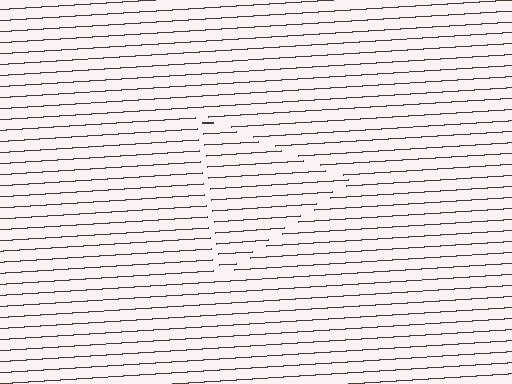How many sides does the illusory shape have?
3 sides — the line-ends trace a triangle.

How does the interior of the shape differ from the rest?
The interior of the shape contains the same grating, shifted by half a period — the contour is defined by the phase discontinuity where line-ends from the inner and outer gratings abut.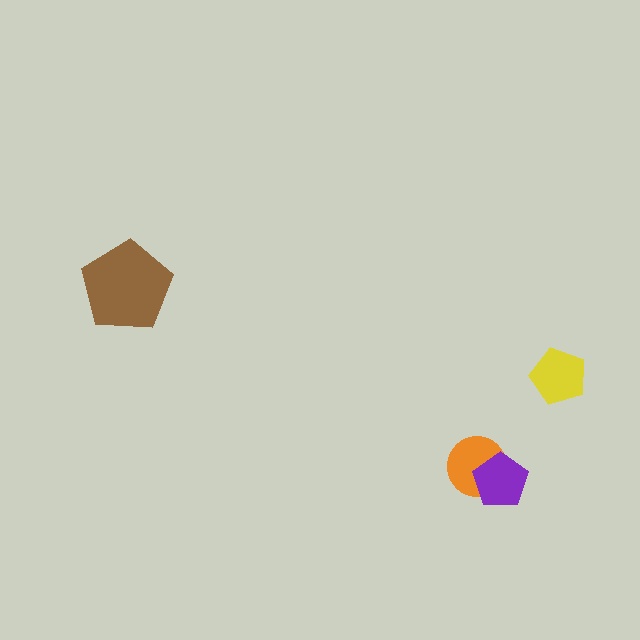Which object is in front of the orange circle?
The purple pentagon is in front of the orange circle.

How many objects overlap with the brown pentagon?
0 objects overlap with the brown pentagon.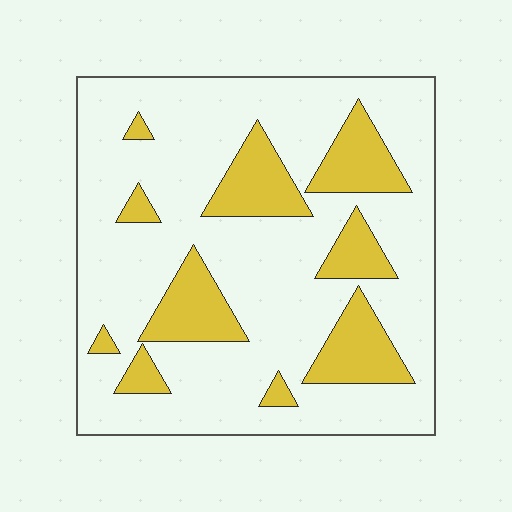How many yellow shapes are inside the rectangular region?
10.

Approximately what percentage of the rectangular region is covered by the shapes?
Approximately 25%.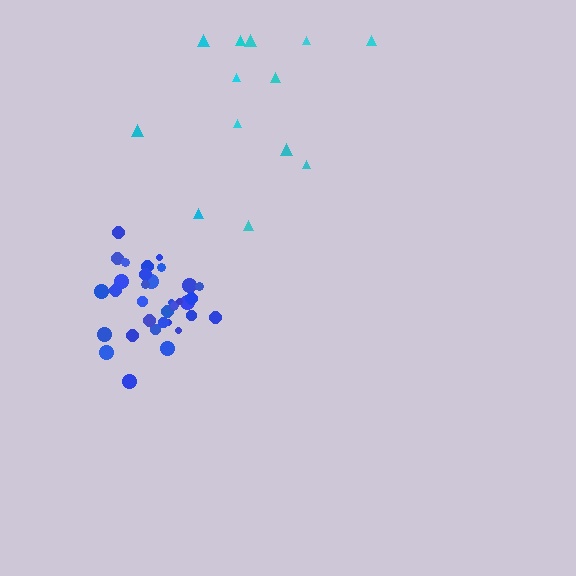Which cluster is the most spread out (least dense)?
Cyan.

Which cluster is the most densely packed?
Blue.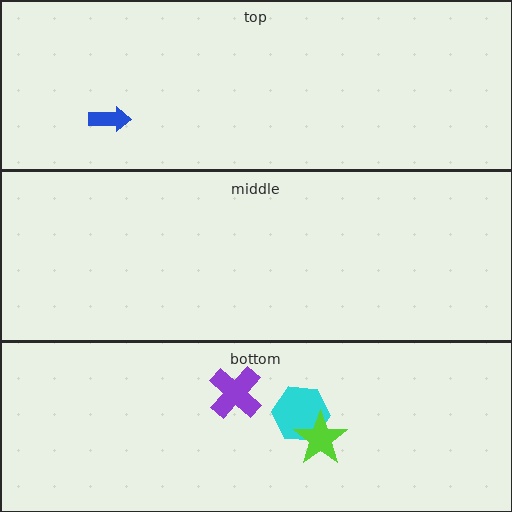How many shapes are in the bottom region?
3.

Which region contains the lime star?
The bottom region.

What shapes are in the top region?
The blue arrow.